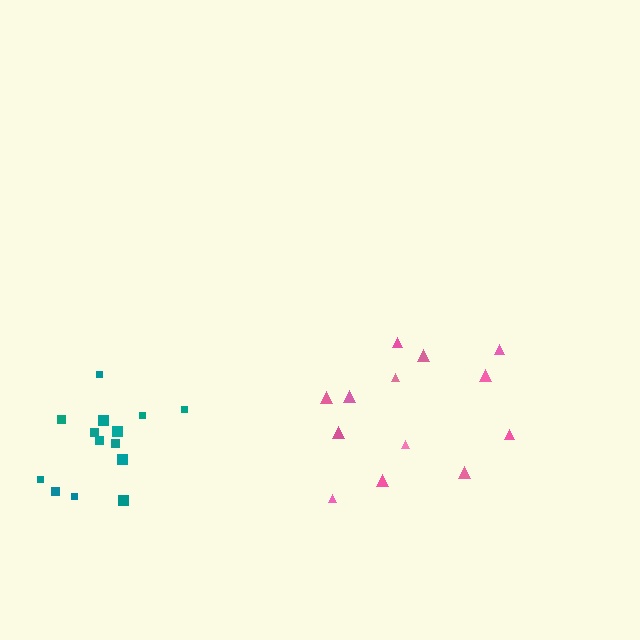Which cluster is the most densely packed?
Teal.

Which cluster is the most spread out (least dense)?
Pink.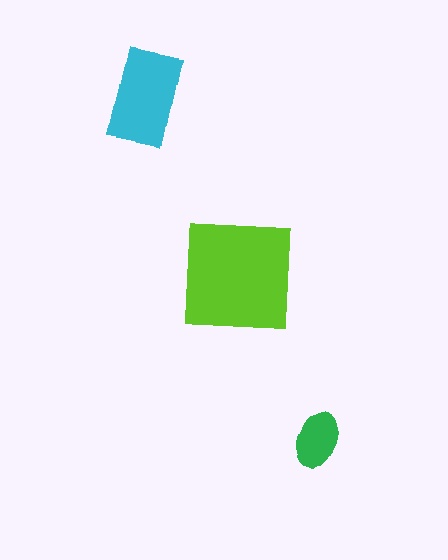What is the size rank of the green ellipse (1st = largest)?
3rd.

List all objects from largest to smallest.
The lime square, the cyan rectangle, the green ellipse.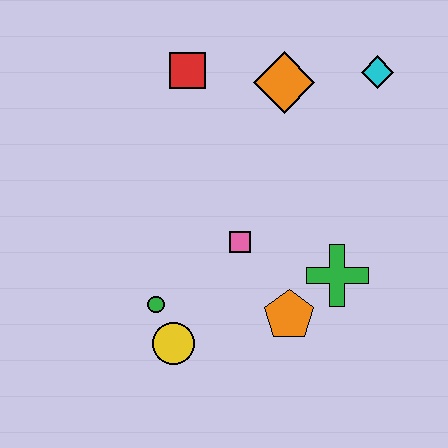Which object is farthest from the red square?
The yellow circle is farthest from the red square.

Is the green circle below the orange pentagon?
No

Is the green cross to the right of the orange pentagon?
Yes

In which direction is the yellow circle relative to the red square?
The yellow circle is below the red square.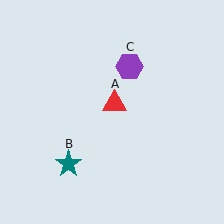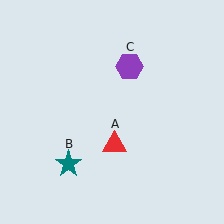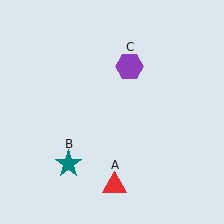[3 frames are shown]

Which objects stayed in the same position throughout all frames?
Teal star (object B) and purple hexagon (object C) remained stationary.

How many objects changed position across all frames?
1 object changed position: red triangle (object A).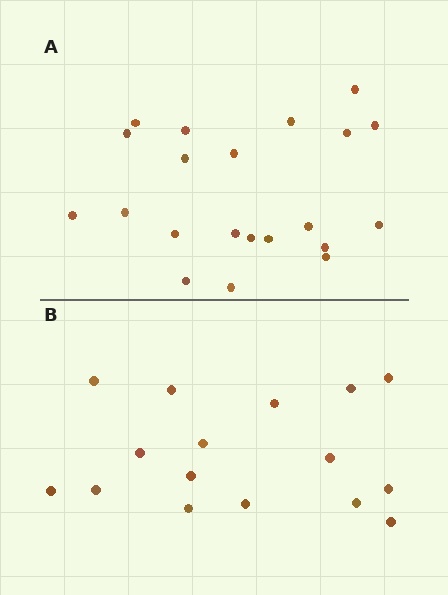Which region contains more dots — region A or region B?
Region A (the top region) has more dots.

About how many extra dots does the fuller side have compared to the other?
Region A has about 5 more dots than region B.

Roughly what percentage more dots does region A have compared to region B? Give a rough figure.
About 30% more.